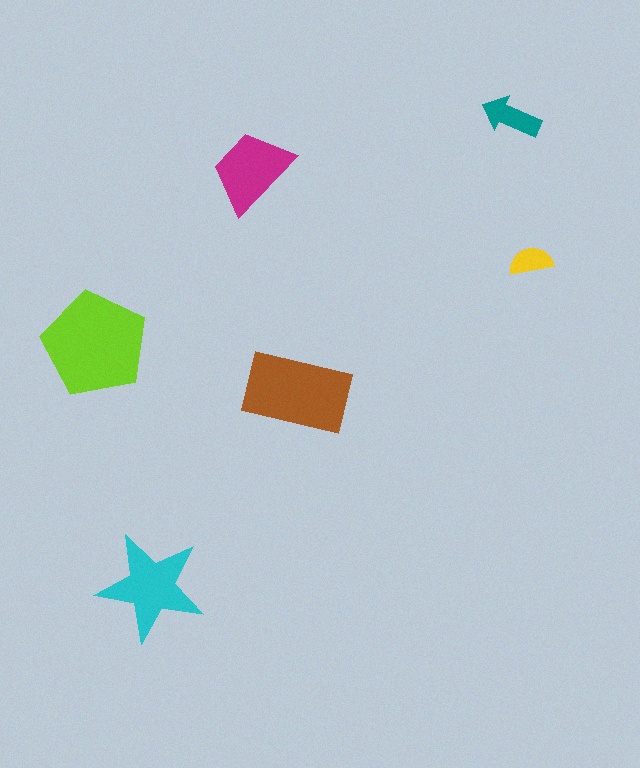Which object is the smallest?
The yellow semicircle.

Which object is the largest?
The lime pentagon.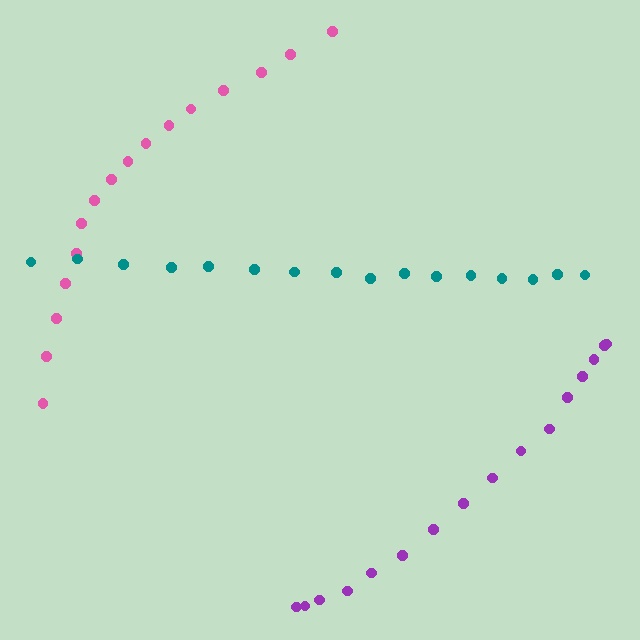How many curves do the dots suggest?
There are 3 distinct paths.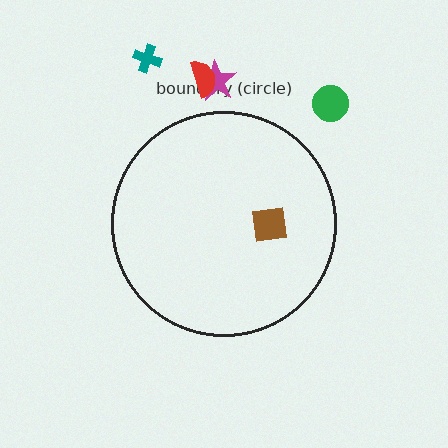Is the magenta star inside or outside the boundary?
Outside.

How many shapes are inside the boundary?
1 inside, 4 outside.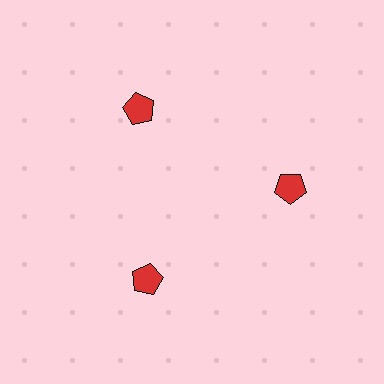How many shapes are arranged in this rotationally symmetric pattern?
There are 3 shapes, arranged in 3 groups of 1.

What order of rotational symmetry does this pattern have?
This pattern has 3-fold rotational symmetry.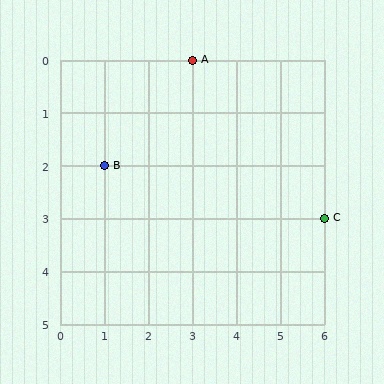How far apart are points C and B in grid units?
Points C and B are 5 columns and 1 row apart (about 5.1 grid units diagonally).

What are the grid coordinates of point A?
Point A is at grid coordinates (3, 0).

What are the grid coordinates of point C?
Point C is at grid coordinates (6, 3).